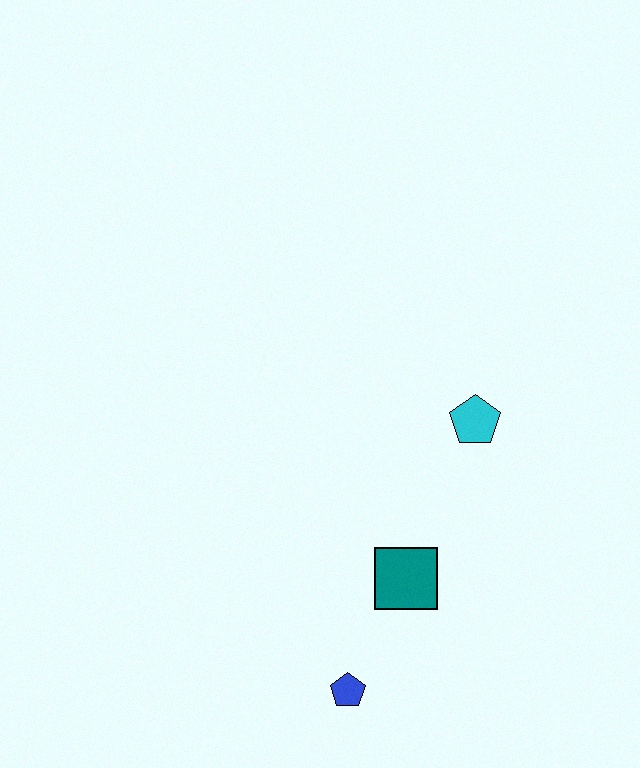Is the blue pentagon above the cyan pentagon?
No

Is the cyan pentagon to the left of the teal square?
No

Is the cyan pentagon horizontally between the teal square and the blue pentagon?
No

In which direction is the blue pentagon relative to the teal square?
The blue pentagon is below the teal square.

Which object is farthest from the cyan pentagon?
The blue pentagon is farthest from the cyan pentagon.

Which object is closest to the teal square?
The blue pentagon is closest to the teal square.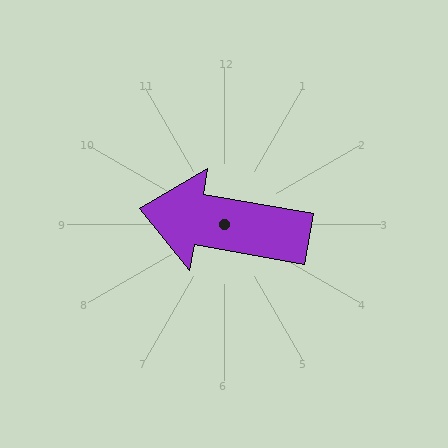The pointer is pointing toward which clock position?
Roughly 9 o'clock.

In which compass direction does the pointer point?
West.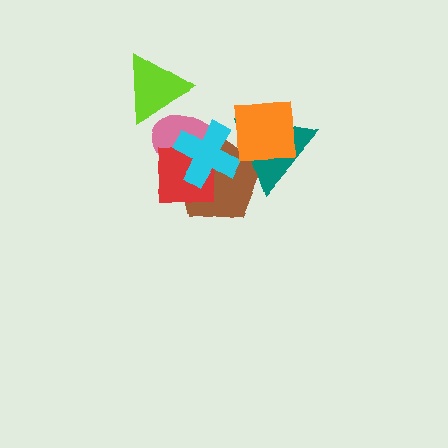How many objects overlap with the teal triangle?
4 objects overlap with the teal triangle.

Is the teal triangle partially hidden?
Yes, it is partially covered by another shape.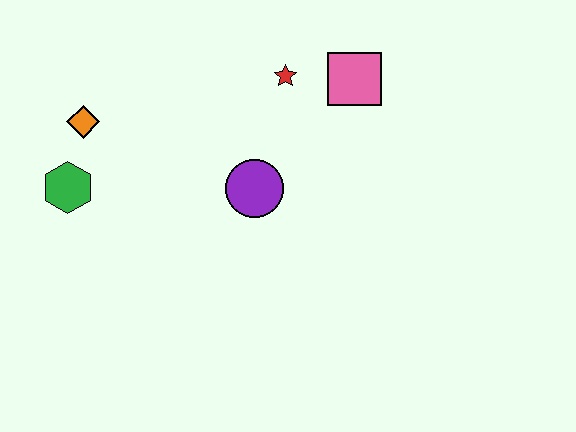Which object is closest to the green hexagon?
The orange diamond is closest to the green hexagon.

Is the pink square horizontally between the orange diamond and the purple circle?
No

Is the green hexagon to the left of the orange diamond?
Yes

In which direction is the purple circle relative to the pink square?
The purple circle is below the pink square.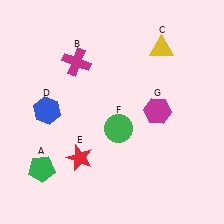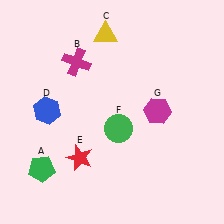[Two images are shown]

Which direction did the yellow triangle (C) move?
The yellow triangle (C) moved left.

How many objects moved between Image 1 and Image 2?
1 object moved between the two images.